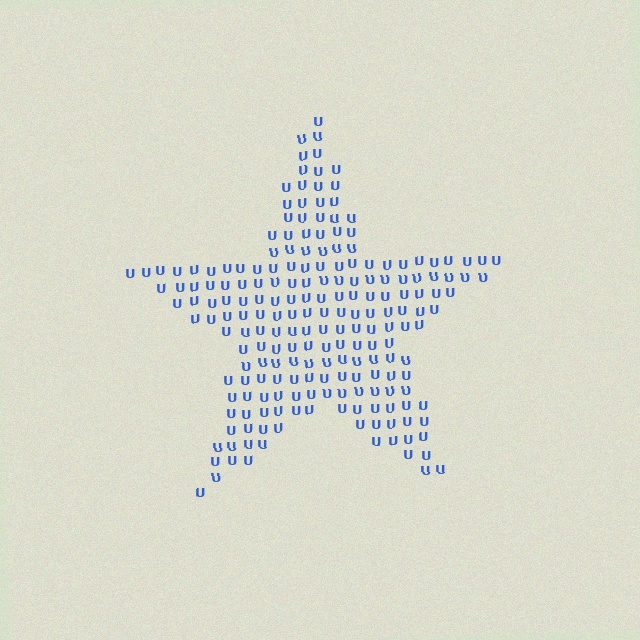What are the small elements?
The small elements are letter U's.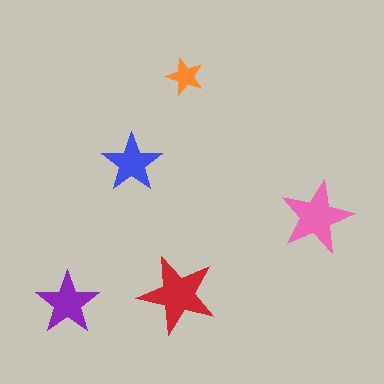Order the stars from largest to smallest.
the red one, the pink one, the purple one, the blue one, the orange one.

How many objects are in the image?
There are 5 objects in the image.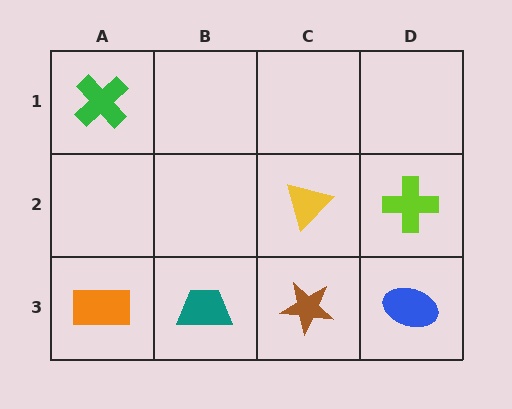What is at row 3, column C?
A brown star.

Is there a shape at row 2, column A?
No, that cell is empty.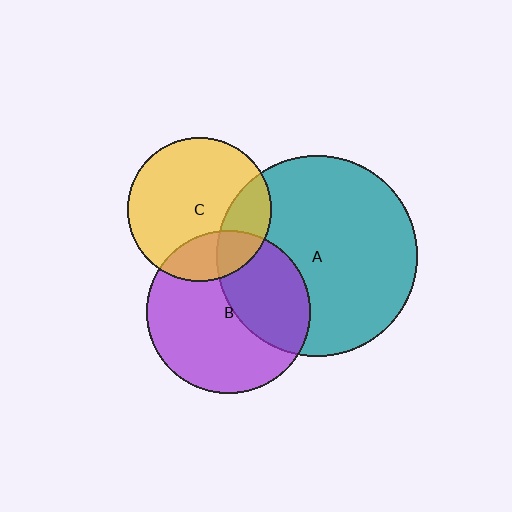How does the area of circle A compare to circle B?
Approximately 1.5 times.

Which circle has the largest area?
Circle A (teal).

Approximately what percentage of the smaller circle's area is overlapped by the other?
Approximately 20%.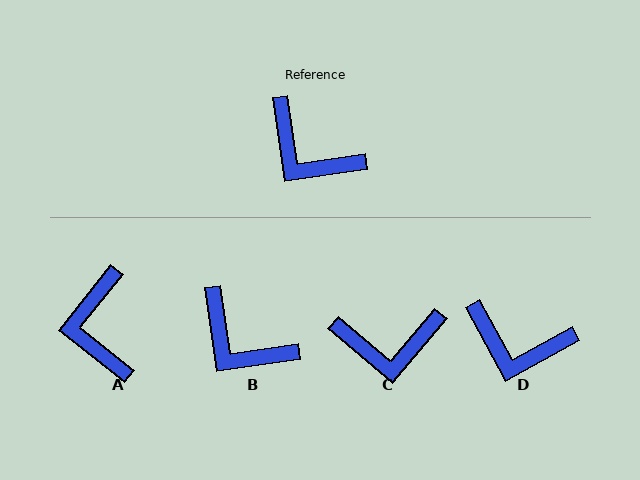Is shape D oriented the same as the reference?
No, it is off by about 21 degrees.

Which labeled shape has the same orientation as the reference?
B.